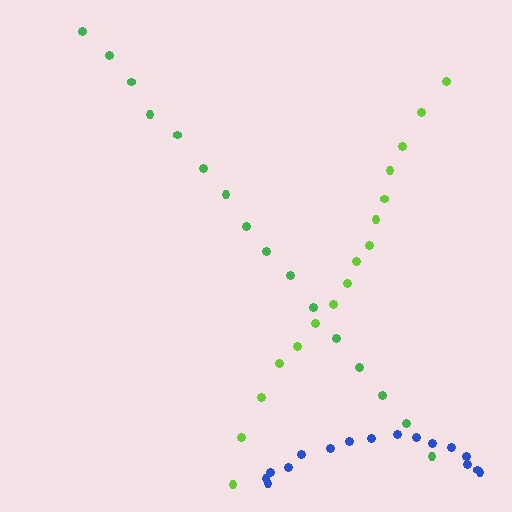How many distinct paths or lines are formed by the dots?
There are 3 distinct paths.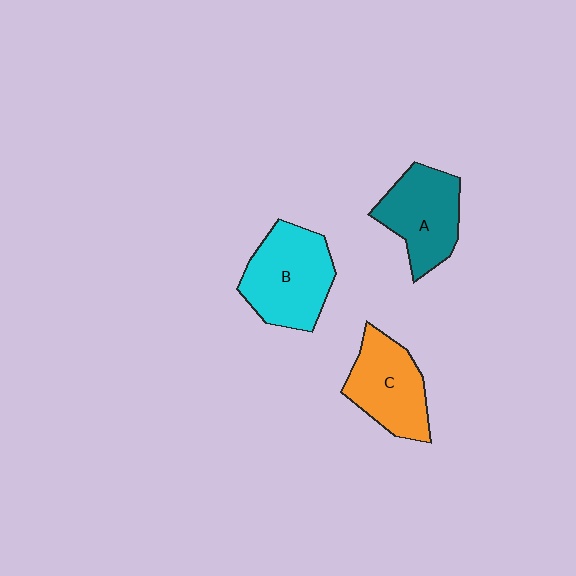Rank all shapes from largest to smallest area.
From largest to smallest: B (cyan), A (teal), C (orange).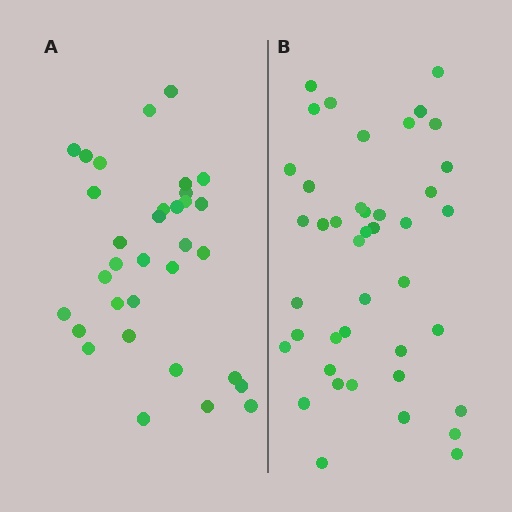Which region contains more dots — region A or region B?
Region B (the right region) has more dots.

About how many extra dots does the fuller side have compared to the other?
Region B has roughly 8 or so more dots than region A.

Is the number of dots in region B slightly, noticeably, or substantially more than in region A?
Region B has noticeably more, but not dramatically so. The ratio is roughly 1.3 to 1.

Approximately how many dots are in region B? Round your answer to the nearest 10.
About 40 dots. (The exact count is 42, which rounds to 40.)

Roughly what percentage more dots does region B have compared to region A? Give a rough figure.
About 25% more.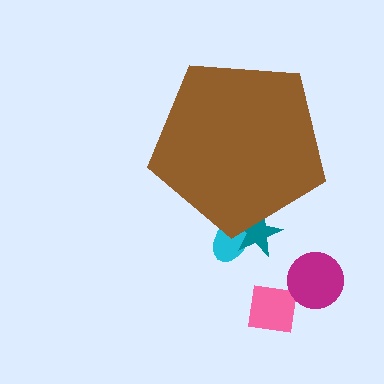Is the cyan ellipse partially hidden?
Yes, the cyan ellipse is partially hidden behind the brown pentagon.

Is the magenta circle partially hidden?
No, the magenta circle is fully visible.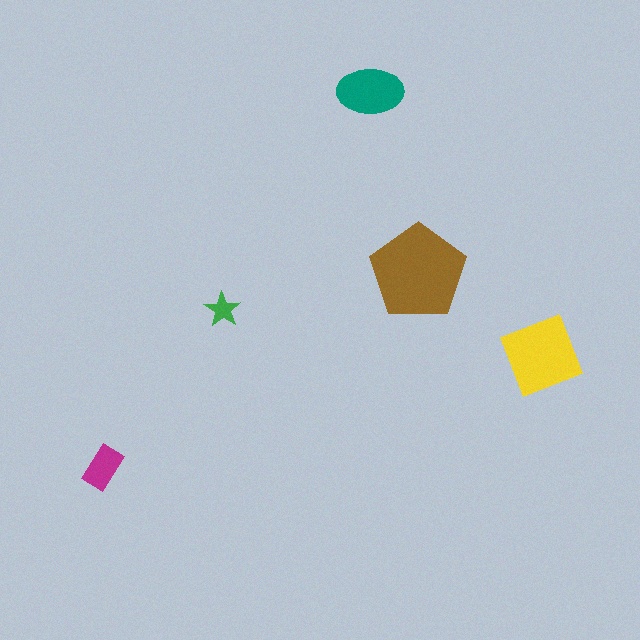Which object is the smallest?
The green star.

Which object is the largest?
The brown pentagon.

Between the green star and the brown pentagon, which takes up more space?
The brown pentagon.